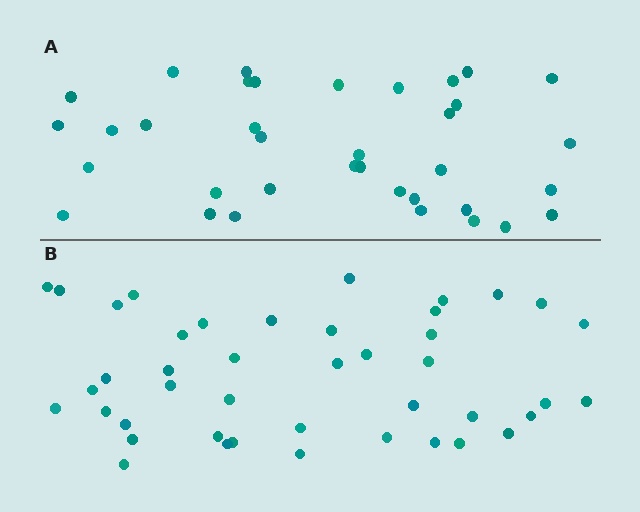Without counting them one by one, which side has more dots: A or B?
Region B (the bottom region) has more dots.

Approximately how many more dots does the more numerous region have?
Region B has roughly 8 or so more dots than region A.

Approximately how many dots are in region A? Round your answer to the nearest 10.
About 40 dots. (The exact count is 36, which rounds to 40.)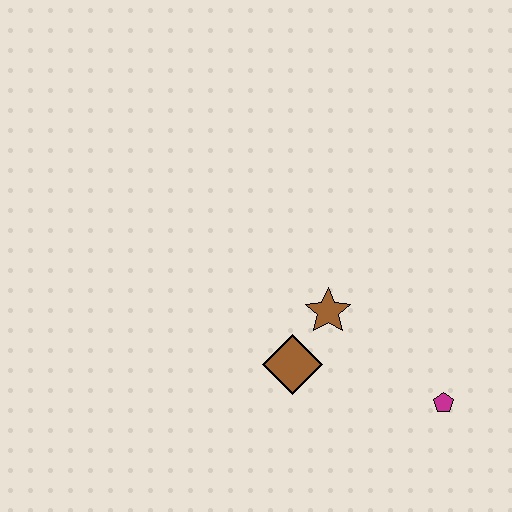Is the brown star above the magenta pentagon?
Yes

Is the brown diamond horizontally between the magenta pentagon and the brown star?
No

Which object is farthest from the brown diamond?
The magenta pentagon is farthest from the brown diamond.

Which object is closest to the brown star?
The brown diamond is closest to the brown star.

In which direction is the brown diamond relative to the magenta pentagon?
The brown diamond is to the left of the magenta pentagon.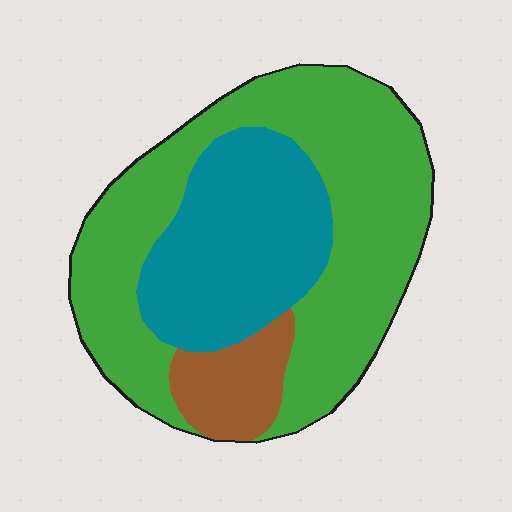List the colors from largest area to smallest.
From largest to smallest: green, teal, brown.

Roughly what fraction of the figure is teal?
Teal covers roughly 30% of the figure.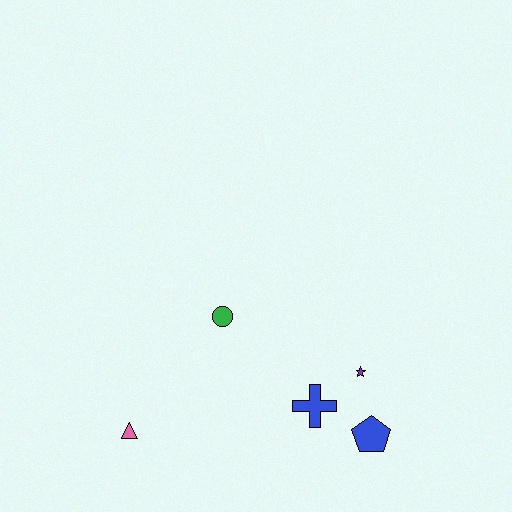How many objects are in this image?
There are 5 objects.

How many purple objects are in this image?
There is 1 purple object.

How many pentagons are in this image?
There is 1 pentagon.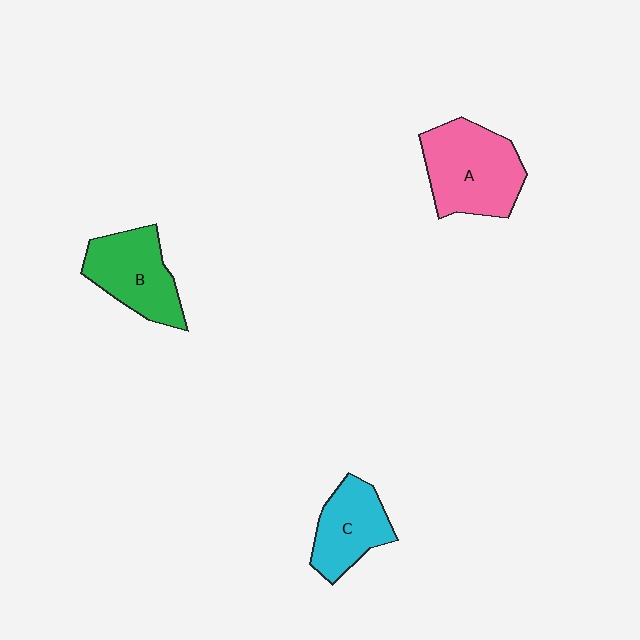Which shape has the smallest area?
Shape C (cyan).